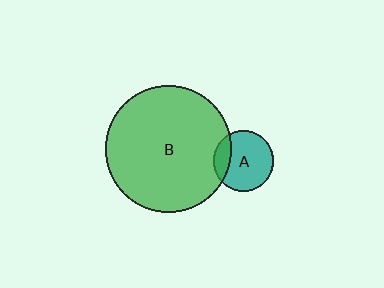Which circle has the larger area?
Circle B (green).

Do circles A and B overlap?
Yes.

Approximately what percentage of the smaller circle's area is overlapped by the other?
Approximately 20%.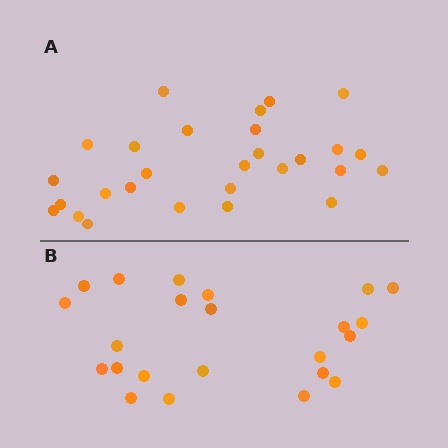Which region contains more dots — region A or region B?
Region A (the top region) has more dots.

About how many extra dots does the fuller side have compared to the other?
Region A has about 5 more dots than region B.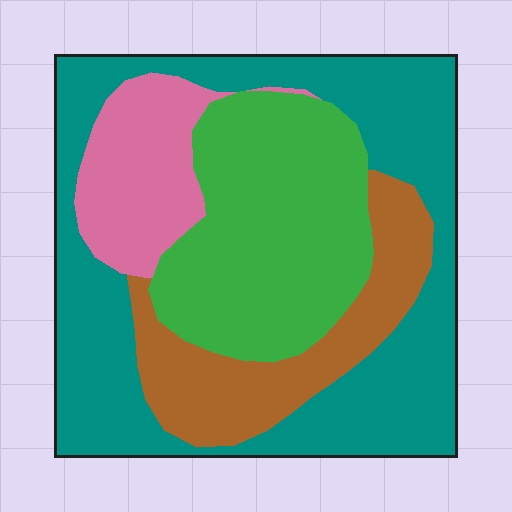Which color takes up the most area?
Teal, at roughly 45%.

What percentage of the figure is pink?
Pink covers 13% of the figure.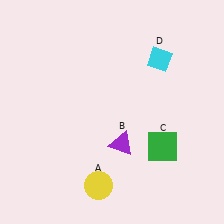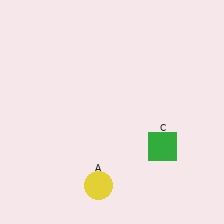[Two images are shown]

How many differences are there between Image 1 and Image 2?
There are 2 differences between the two images.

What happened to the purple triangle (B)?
The purple triangle (B) was removed in Image 2. It was in the bottom-right area of Image 1.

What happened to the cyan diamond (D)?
The cyan diamond (D) was removed in Image 2. It was in the top-right area of Image 1.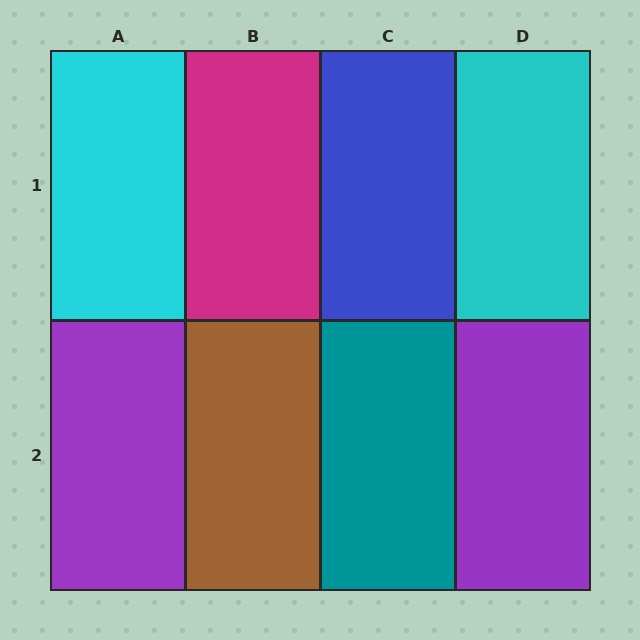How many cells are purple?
2 cells are purple.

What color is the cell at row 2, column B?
Brown.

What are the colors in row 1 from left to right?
Cyan, magenta, blue, cyan.